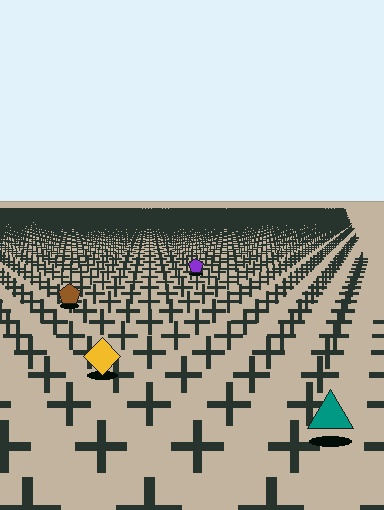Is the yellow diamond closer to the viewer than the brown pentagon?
Yes. The yellow diamond is closer — you can tell from the texture gradient: the ground texture is coarser near it.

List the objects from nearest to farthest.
From nearest to farthest: the teal triangle, the yellow diamond, the brown pentagon, the purple pentagon.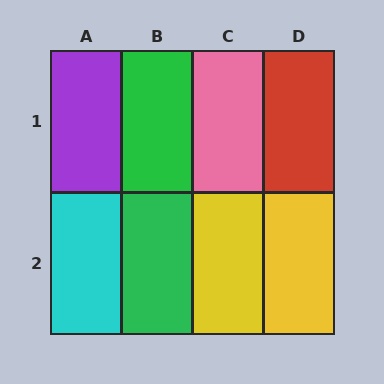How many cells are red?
1 cell is red.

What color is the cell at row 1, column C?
Pink.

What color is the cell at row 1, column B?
Green.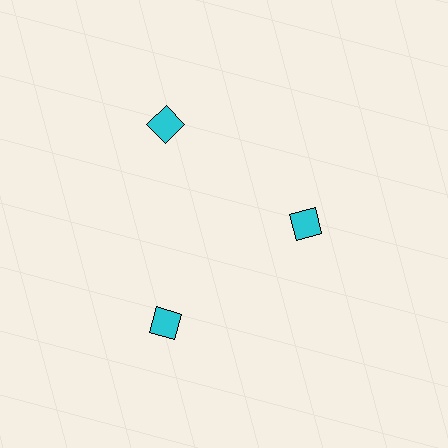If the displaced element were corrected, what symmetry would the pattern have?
It would have 3-fold rotational symmetry — the pattern would map onto itself every 120 degrees.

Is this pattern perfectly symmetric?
No. The 3 cyan squares are arranged in a ring, but one element near the 3 o'clock position is pulled inward toward the center, breaking the 3-fold rotational symmetry.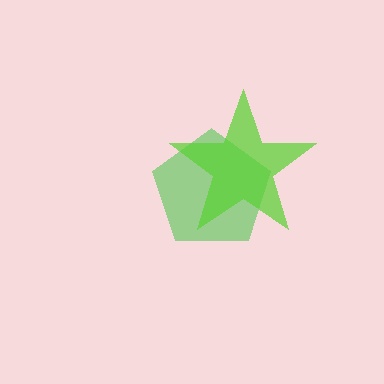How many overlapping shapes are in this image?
There are 2 overlapping shapes in the image.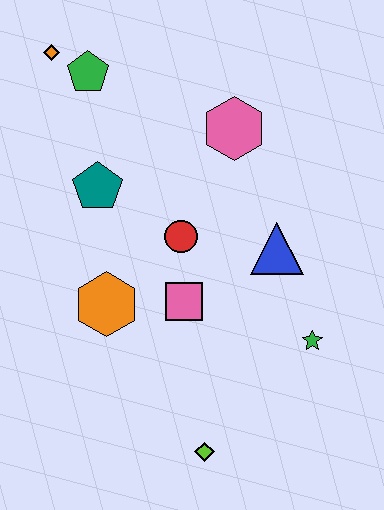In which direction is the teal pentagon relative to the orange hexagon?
The teal pentagon is above the orange hexagon.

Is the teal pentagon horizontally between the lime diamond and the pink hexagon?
No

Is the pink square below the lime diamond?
No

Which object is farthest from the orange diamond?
The lime diamond is farthest from the orange diamond.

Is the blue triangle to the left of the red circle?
No